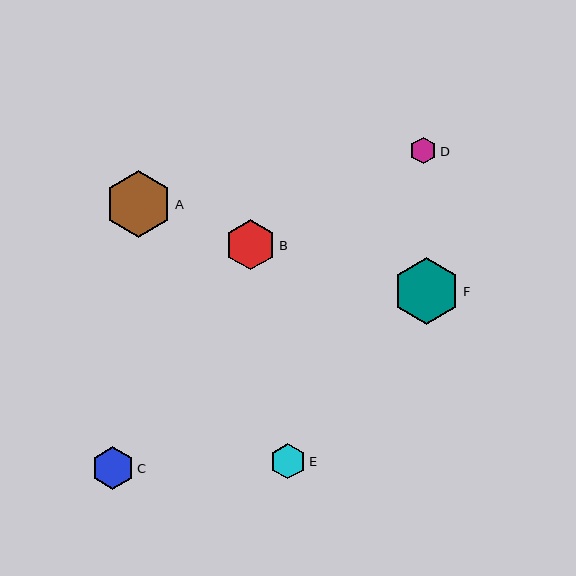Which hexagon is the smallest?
Hexagon D is the smallest with a size of approximately 27 pixels.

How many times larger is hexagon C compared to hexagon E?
Hexagon C is approximately 1.2 times the size of hexagon E.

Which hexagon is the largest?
Hexagon A is the largest with a size of approximately 67 pixels.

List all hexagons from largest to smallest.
From largest to smallest: A, F, B, C, E, D.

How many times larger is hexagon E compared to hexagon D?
Hexagon E is approximately 1.3 times the size of hexagon D.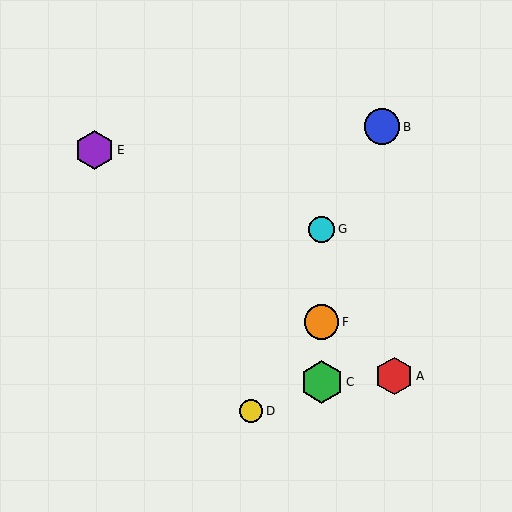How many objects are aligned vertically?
3 objects (C, F, G) are aligned vertically.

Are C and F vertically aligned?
Yes, both are at x≈322.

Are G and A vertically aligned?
No, G is at x≈322 and A is at x≈394.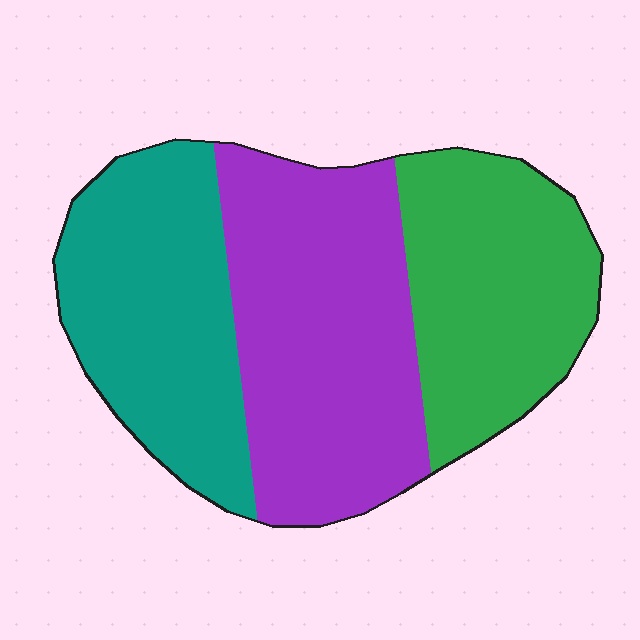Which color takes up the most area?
Purple, at roughly 40%.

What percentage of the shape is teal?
Teal covers 31% of the shape.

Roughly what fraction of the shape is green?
Green takes up between a quarter and a half of the shape.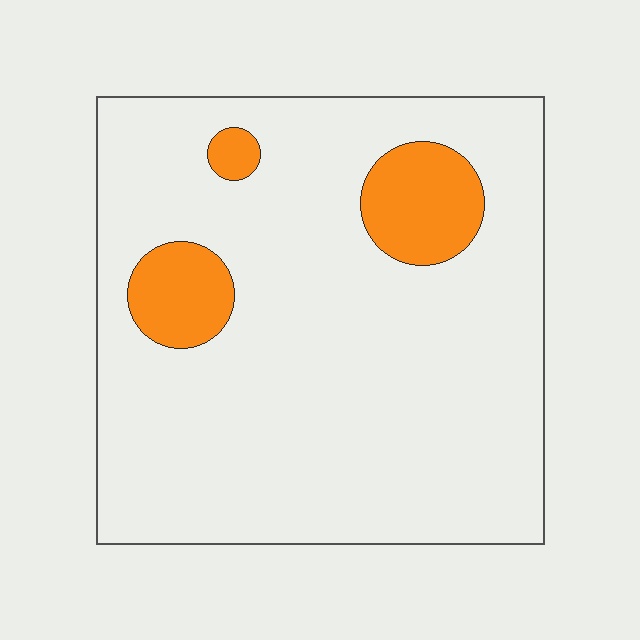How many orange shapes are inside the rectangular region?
3.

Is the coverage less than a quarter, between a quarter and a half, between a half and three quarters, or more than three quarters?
Less than a quarter.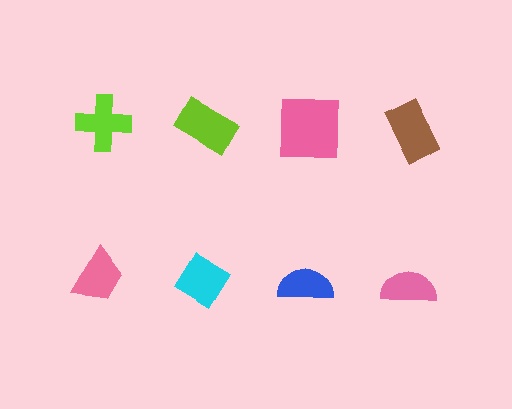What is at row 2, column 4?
A pink semicircle.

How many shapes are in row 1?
4 shapes.